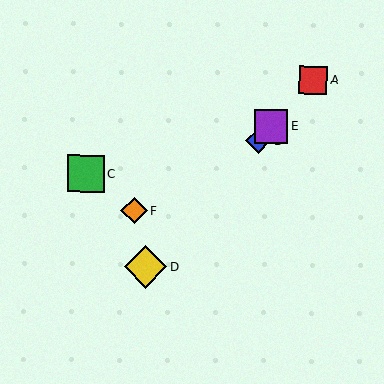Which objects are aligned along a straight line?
Objects A, B, D, E are aligned along a straight line.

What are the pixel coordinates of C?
Object C is at (86, 174).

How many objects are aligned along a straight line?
4 objects (A, B, D, E) are aligned along a straight line.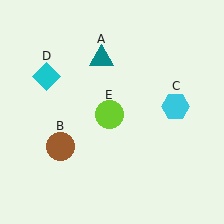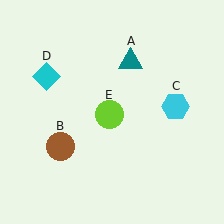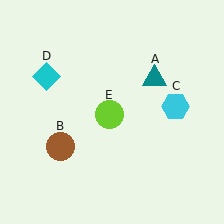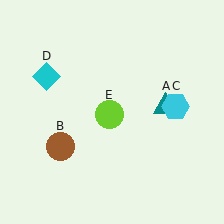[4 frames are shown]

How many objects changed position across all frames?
1 object changed position: teal triangle (object A).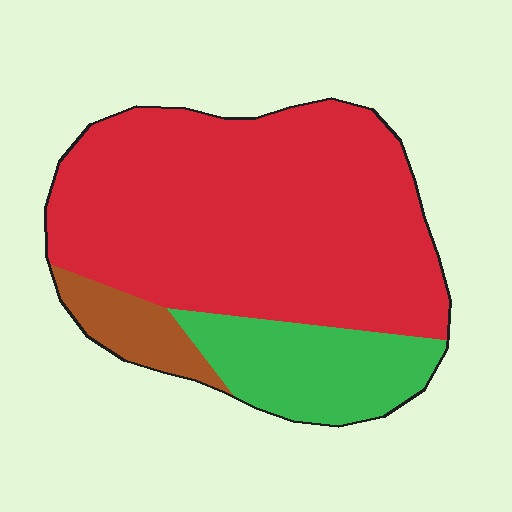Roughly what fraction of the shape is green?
Green takes up about one fifth (1/5) of the shape.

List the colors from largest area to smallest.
From largest to smallest: red, green, brown.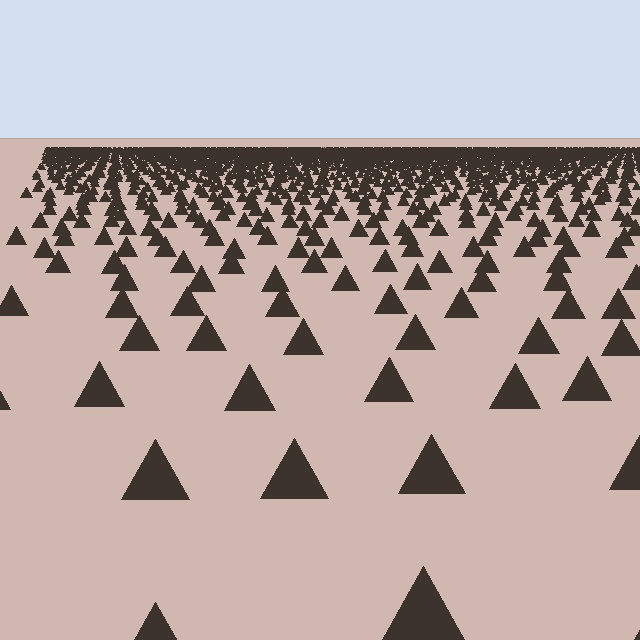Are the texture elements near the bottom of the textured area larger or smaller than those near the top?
Larger. Near the bottom, elements are closer to the viewer and appear at a bigger on-screen size.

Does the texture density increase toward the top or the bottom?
Density increases toward the top.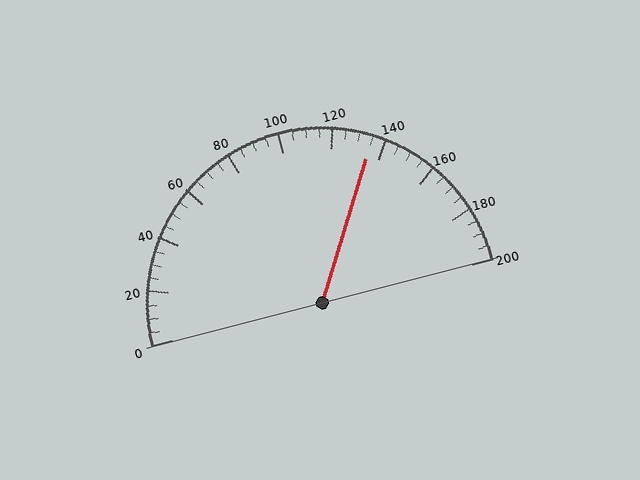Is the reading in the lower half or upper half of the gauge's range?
The reading is in the upper half of the range (0 to 200).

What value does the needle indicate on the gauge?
The needle indicates approximately 135.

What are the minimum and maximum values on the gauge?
The gauge ranges from 0 to 200.